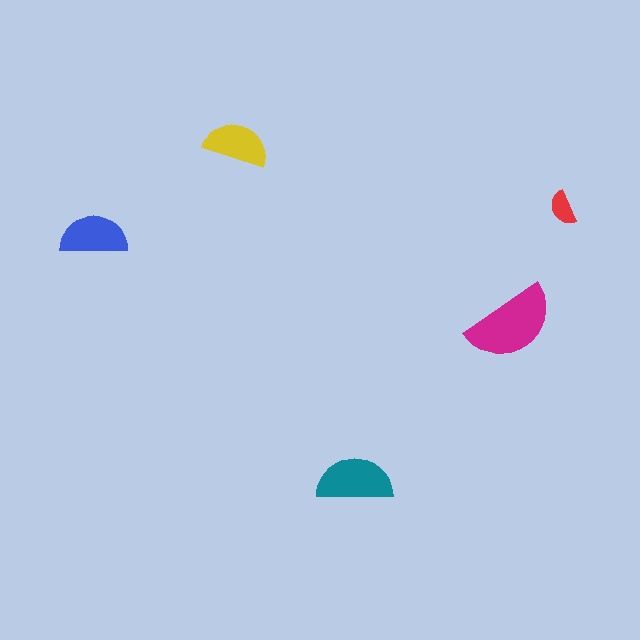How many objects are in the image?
There are 5 objects in the image.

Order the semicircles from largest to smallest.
the magenta one, the teal one, the blue one, the yellow one, the red one.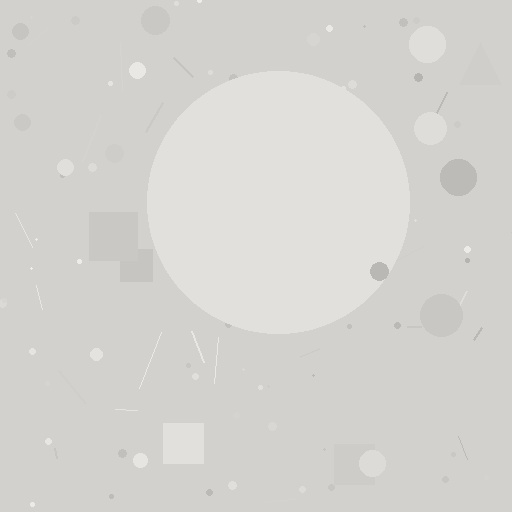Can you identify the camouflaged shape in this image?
The camouflaged shape is a circle.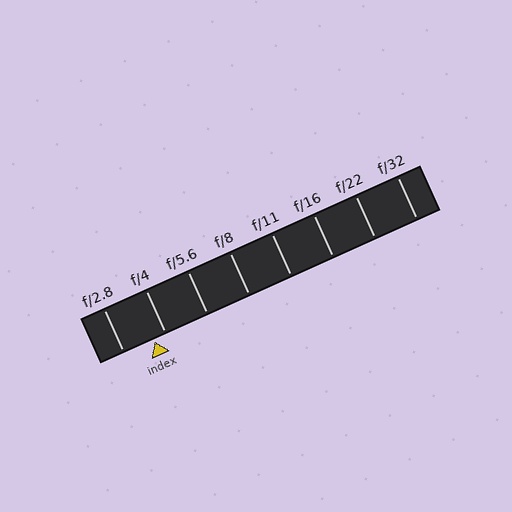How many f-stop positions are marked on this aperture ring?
There are 8 f-stop positions marked.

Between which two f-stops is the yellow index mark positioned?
The index mark is between f/2.8 and f/4.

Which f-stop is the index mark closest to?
The index mark is closest to f/4.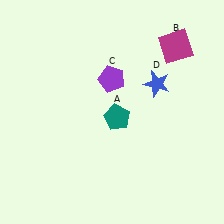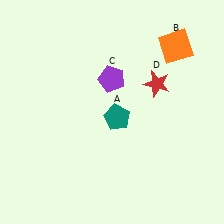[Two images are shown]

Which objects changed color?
B changed from magenta to orange. D changed from blue to red.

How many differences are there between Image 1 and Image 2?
There are 2 differences between the two images.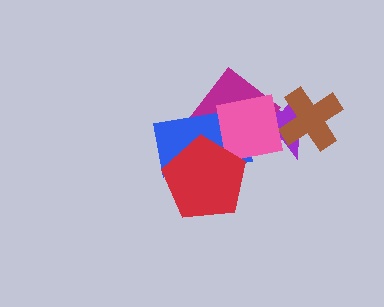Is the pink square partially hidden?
No, no other shape covers it.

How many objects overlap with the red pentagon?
2 objects overlap with the red pentagon.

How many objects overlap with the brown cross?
1 object overlaps with the brown cross.